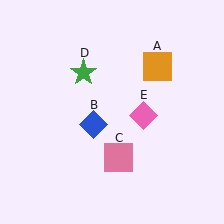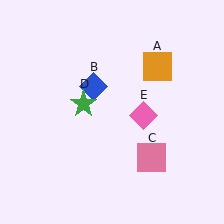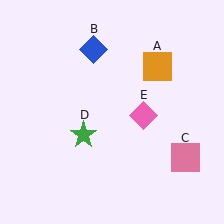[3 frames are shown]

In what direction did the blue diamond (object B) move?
The blue diamond (object B) moved up.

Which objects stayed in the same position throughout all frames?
Orange square (object A) and pink diamond (object E) remained stationary.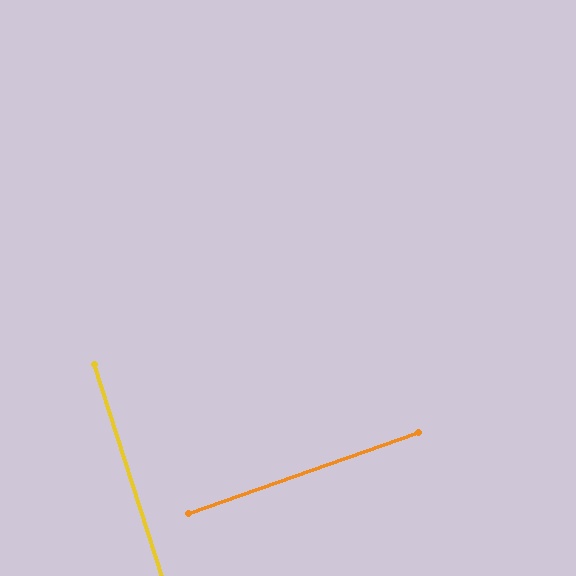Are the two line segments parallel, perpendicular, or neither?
Perpendicular — they meet at approximately 88°.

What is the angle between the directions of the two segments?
Approximately 88 degrees.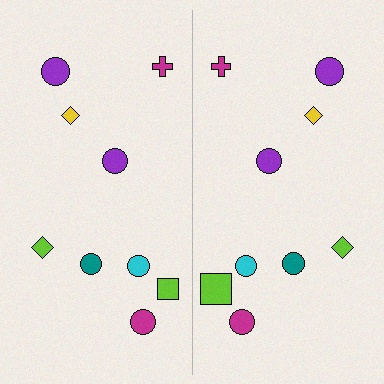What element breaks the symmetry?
The lime square on the right side has a different size than its mirror counterpart.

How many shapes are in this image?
There are 18 shapes in this image.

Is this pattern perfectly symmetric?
No, the pattern is not perfectly symmetric. The lime square on the right side has a different size than its mirror counterpart.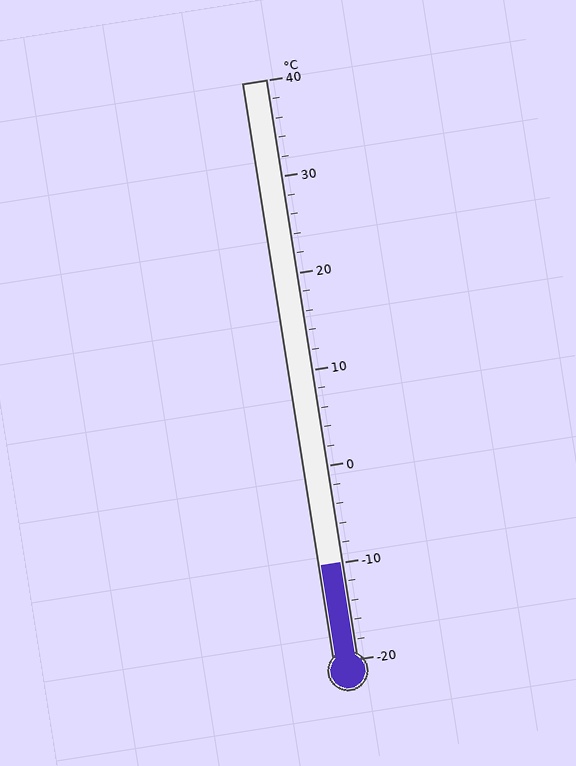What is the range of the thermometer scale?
The thermometer scale ranges from -20°C to 40°C.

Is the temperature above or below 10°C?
The temperature is below 10°C.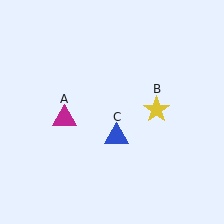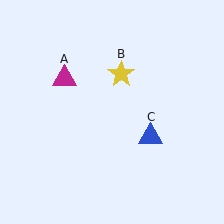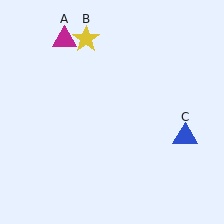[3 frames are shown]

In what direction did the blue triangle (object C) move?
The blue triangle (object C) moved right.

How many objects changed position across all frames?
3 objects changed position: magenta triangle (object A), yellow star (object B), blue triangle (object C).